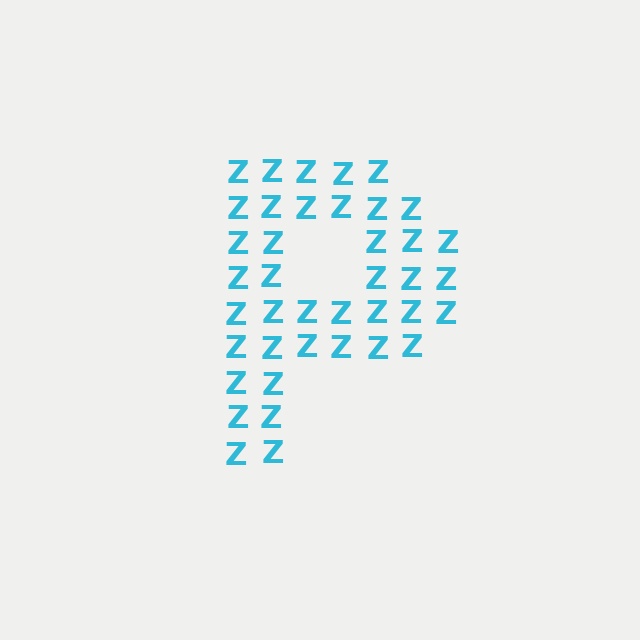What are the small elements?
The small elements are letter Z's.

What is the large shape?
The large shape is the letter P.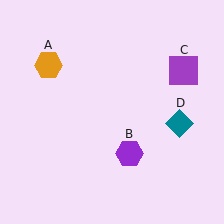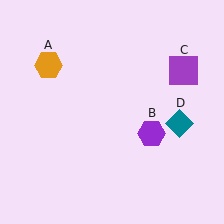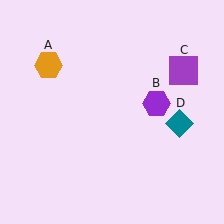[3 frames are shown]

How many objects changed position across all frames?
1 object changed position: purple hexagon (object B).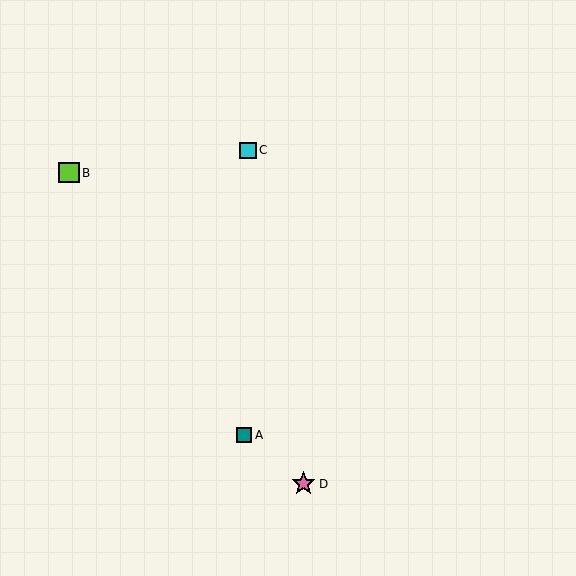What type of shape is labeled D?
Shape D is a pink star.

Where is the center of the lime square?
The center of the lime square is at (69, 173).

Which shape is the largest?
The pink star (labeled D) is the largest.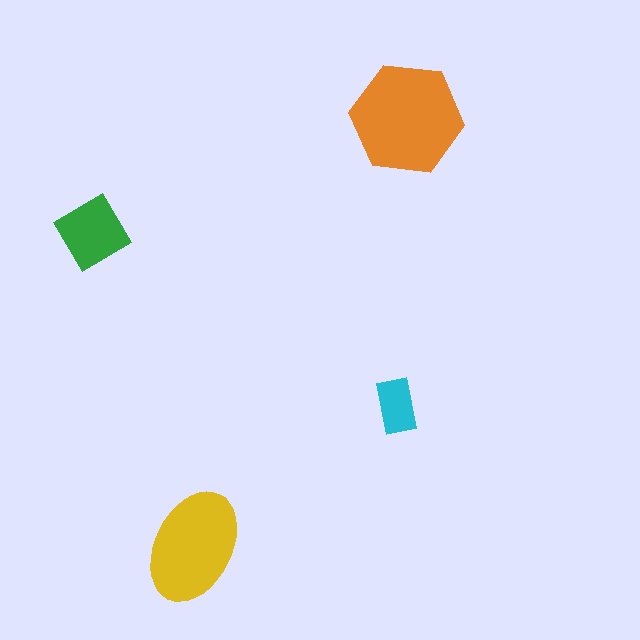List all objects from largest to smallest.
The orange hexagon, the yellow ellipse, the green diamond, the cyan rectangle.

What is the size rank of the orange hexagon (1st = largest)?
1st.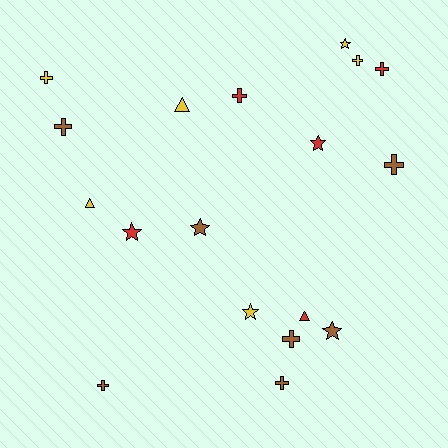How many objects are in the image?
There are 18 objects.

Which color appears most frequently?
Brown, with 7 objects.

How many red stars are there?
There are 2 red stars.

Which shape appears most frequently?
Cross, with 9 objects.